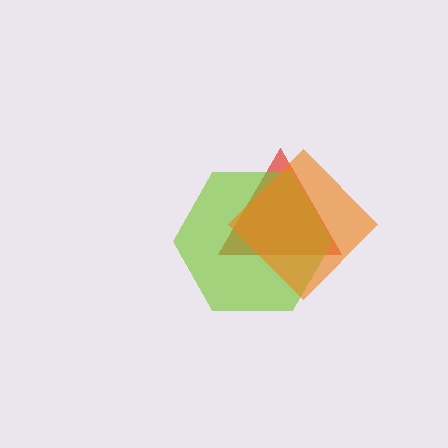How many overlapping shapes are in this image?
There are 3 overlapping shapes in the image.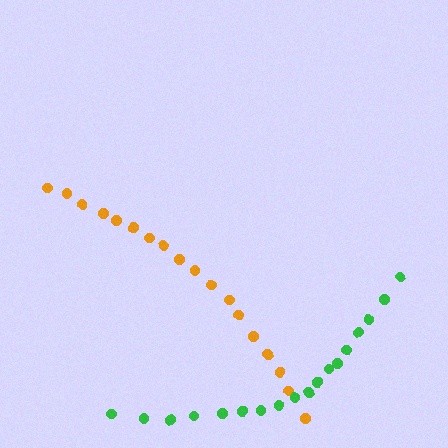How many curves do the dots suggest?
There are 2 distinct paths.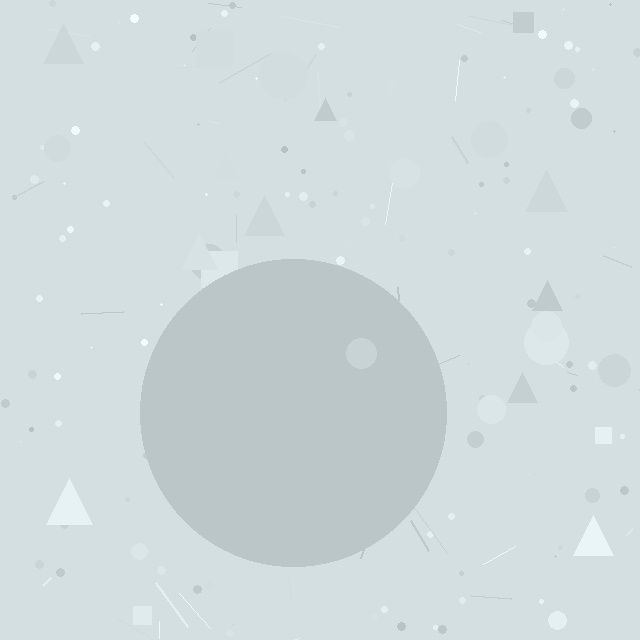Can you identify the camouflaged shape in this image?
The camouflaged shape is a circle.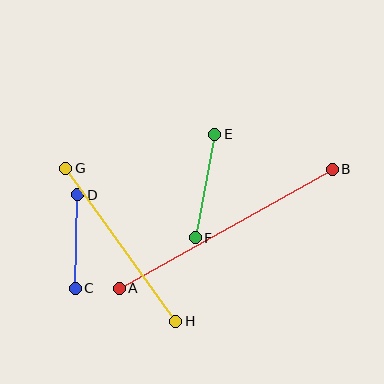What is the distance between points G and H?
The distance is approximately 189 pixels.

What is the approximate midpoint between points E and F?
The midpoint is at approximately (205, 186) pixels.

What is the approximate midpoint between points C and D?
The midpoint is at approximately (76, 241) pixels.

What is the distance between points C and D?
The distance is approximately 94 pixels.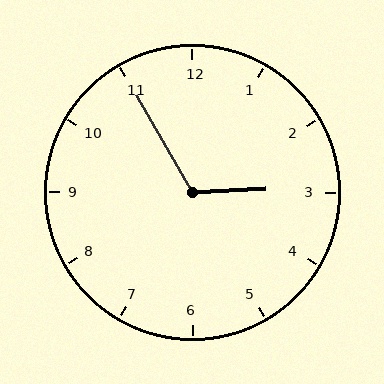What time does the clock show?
2:55.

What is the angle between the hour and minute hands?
Approximately 118 degrees.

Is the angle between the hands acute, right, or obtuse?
It is obtuse.